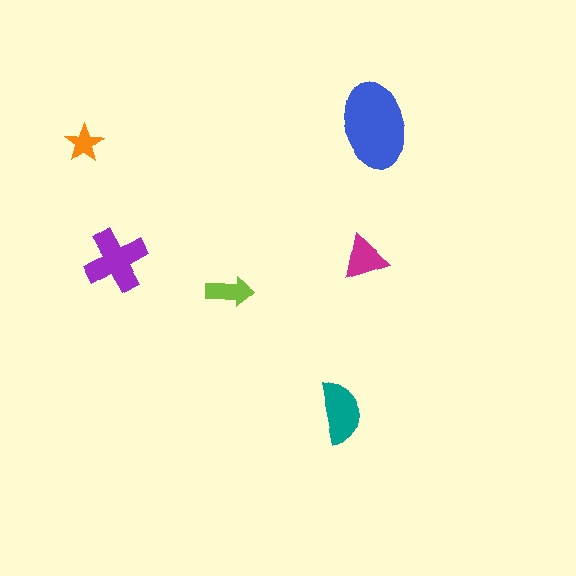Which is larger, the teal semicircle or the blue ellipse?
The blue ellipse.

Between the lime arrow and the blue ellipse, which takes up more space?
The blue ellipse.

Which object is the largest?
The blue ellipse.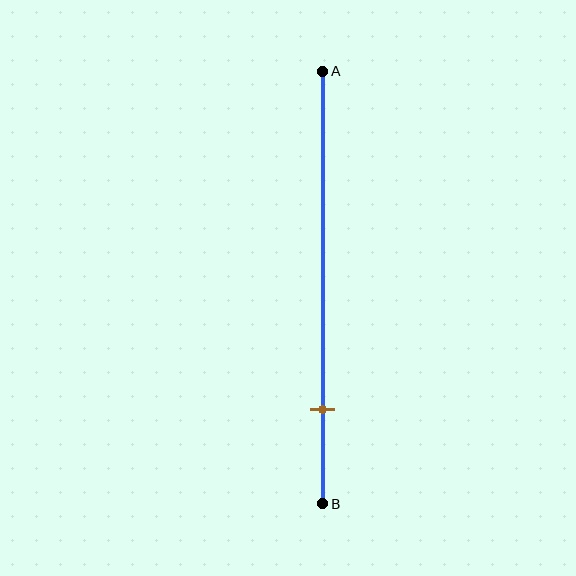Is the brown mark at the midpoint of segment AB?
No, the mark is at about 80% from A, not at the 50% midpoint.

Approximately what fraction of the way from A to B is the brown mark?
The brown mark is approximately 80% of the way from A to B.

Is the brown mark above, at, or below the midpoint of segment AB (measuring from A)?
The brown mark is below the midpoint of segment AB.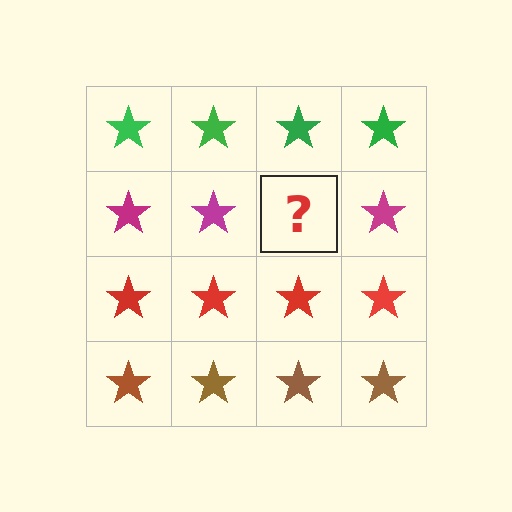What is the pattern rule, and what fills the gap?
The rule is that each row has a consistent color. The gap should be filled with a magenta star.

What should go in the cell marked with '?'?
The missing cell should contain a magenta star.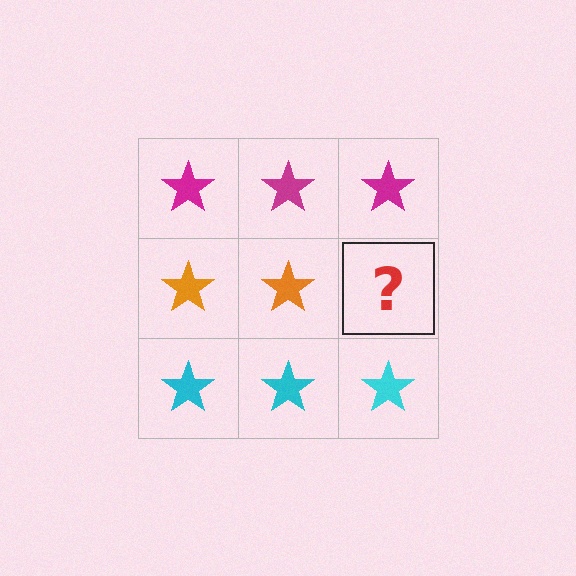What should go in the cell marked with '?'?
The missing cell should contain an orange star.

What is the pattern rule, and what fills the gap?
The rule is that each row has a consistent color. The gap should be filled with an orange star.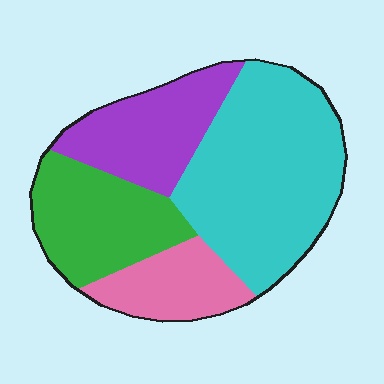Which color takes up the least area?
Pink, at roughly 15%.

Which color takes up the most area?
Cyan, at roughly 45%.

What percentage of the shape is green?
Green takes up about one fifth (1/5) of the shape.